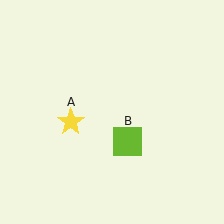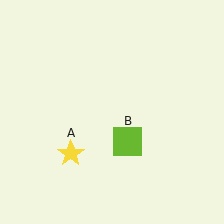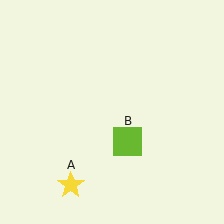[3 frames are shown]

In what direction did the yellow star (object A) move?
The yellow star (object A) moved down.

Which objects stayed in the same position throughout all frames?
Lime square (object B) remained stationary.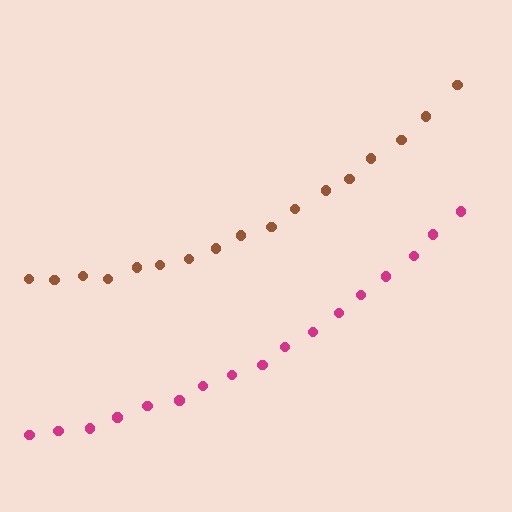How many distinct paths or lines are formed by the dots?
There are 2 distinct paths.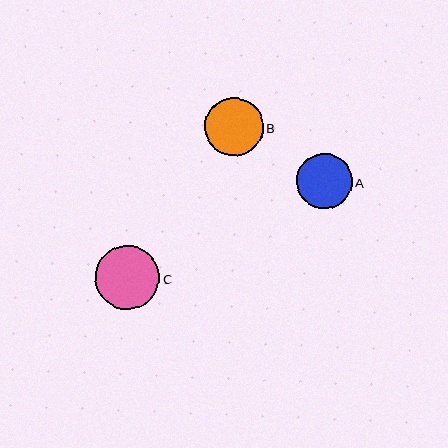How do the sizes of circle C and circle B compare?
Circle C and circle B are approximately the same size.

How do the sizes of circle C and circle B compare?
Circle C and circle B are approximately the same size.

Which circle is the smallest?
Circle A is the smallest with a size of approximately 55 pixels.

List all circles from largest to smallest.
From largest to smallest: C, B, A.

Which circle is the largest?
Circle C is the largest with a size of approximately 64 pixels.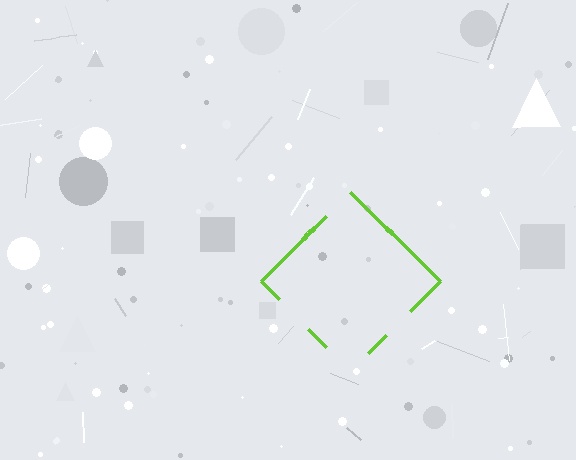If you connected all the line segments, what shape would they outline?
They would outline a diamond.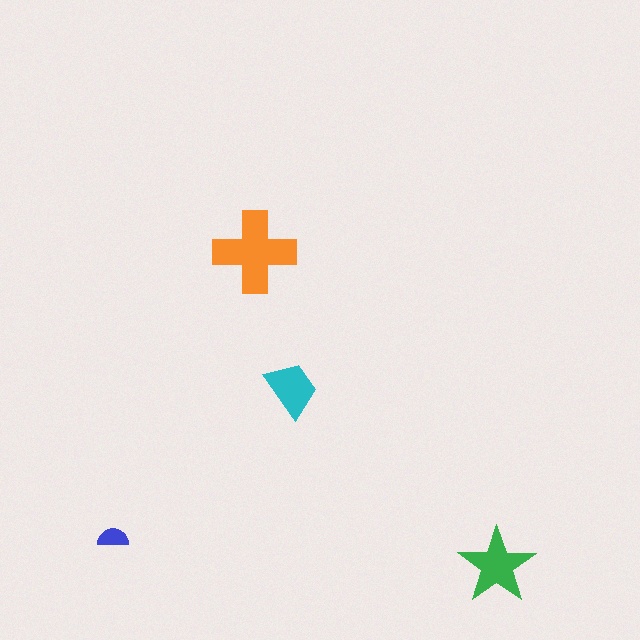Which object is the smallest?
The blue semicircle.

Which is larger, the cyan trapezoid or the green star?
The green star.